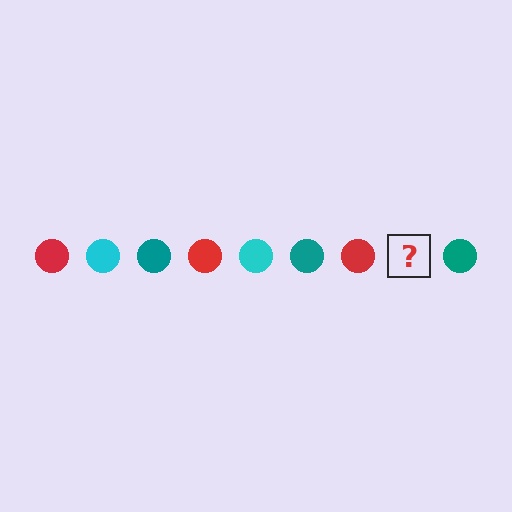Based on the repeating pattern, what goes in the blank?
The blank should be a cyan circle.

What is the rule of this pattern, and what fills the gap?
The rule is that the pattern cycles through red, cyan, teal circles. The gap should be filled with a cyan circle.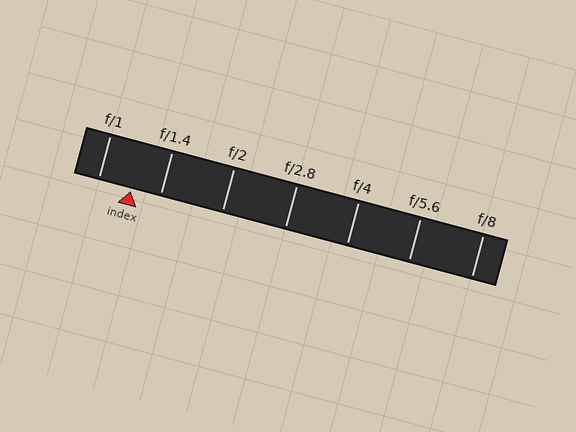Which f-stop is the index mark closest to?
The index mark is closest to f/1.4.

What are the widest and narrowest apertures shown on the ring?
The widest aperture shown is f/1 and the narrowest is f/8.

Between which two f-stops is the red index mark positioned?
The index mark is between f/1 and f/1.4.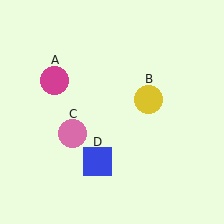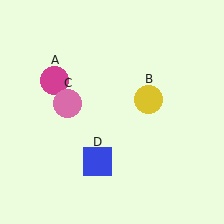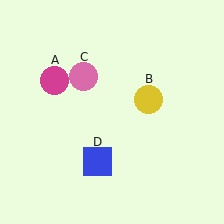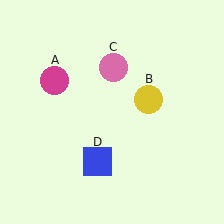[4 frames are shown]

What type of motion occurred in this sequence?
The pink circle (object C) rotated clockwise around the center of the scene.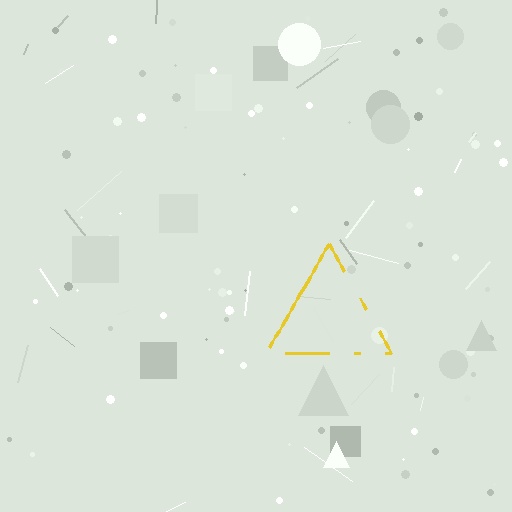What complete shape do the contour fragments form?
The contour fragments form a triangle.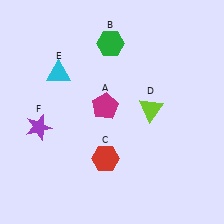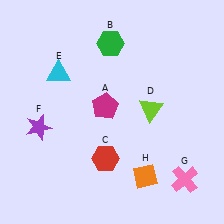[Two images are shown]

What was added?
A pink cross (G), an orange diamond (H) were added in Image 2.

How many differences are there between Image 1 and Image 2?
There are 2 differences between the two images.